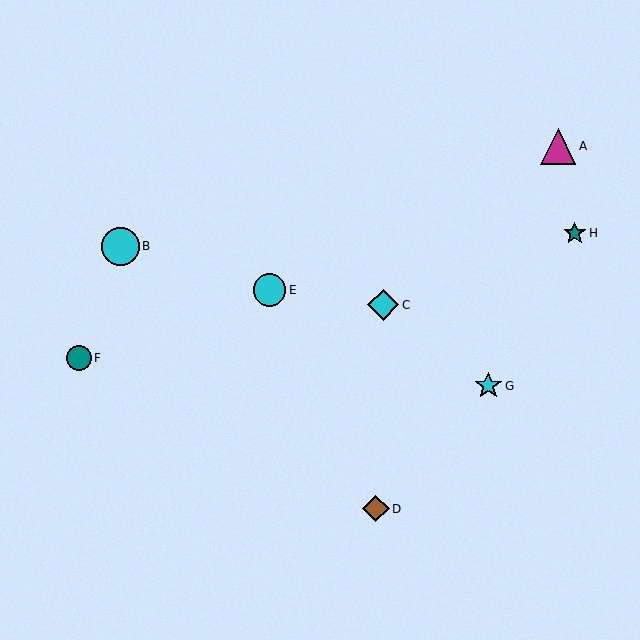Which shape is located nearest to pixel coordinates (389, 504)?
The brown diamond (labeled D) at (376, 509) is nearest to that location.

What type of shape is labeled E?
Shape E is a cyan circle.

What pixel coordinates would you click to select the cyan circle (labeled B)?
Click at (120, 246) to select the cyan circle B.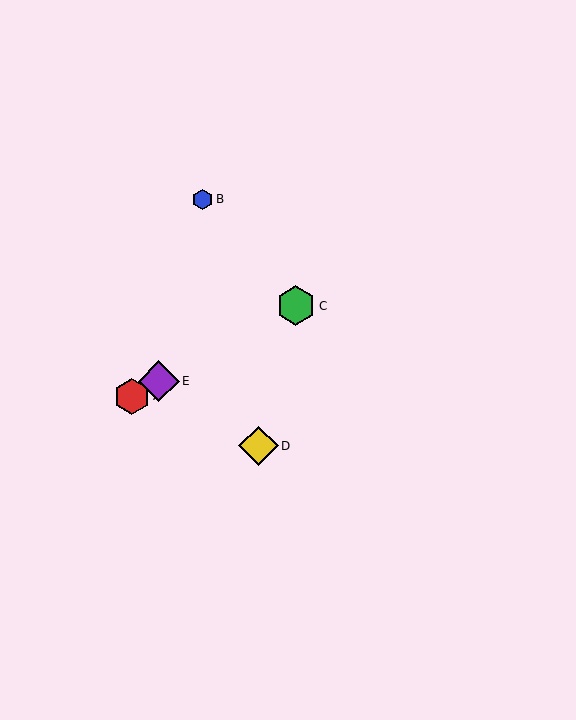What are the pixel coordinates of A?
Object A is at (132, 396).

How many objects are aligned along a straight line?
3 objects (A, C, E) are aligned along a straight line.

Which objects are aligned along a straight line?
Objects A, C, E are aligned along a straight line.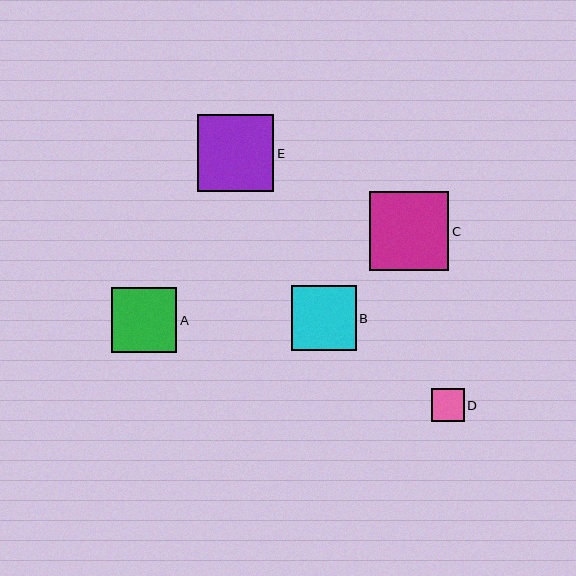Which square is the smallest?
Square D is the smallest with a size of approximately 33 pixels.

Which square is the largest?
Square C is the largest with a size of approximately 79 pixels.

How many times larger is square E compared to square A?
Square E is approximately 1.2 times the size of square A.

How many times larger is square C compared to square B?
Square C is approximately 1.2 times the size of square B.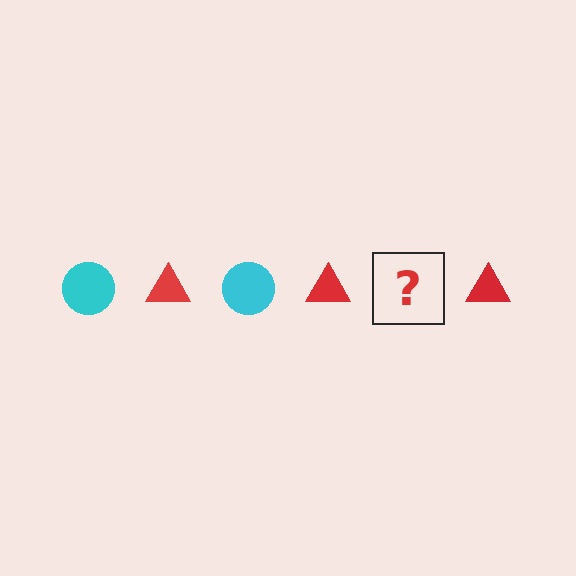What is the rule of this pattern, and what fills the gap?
The rule is that the pattern alternates between cyan circle and red triangle. The gap should be filled with a cyan circle.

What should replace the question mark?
The question mark should be replaced with a cyan circle.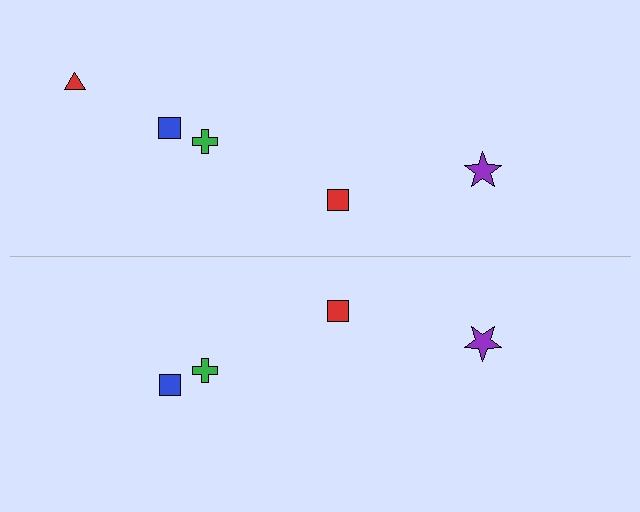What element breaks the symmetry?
A red triangle is missing from the bottom side.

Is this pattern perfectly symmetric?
No, the pattern is not perfectly symmetric. A red triangle is missing from the bottom side.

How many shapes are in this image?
There are 9 shapes in this image.